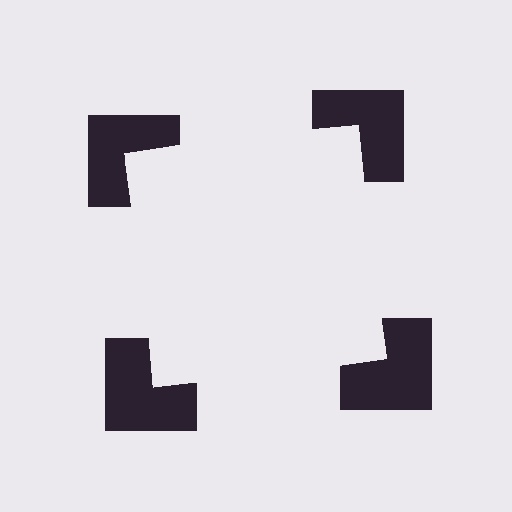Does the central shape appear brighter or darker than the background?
It typically appears slightly brighter than the background, even though no actual brightness change is drawn.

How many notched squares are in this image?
There are 4 — one at each vertex of the illusory square.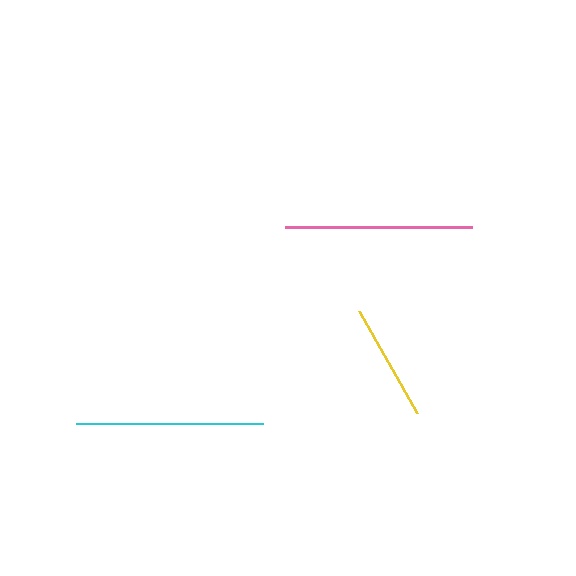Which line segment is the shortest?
The yellow line is the shortest at approximately 117 pixels.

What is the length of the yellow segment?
The yellow segment is approximately 117 pixels long.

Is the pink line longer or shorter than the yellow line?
The pink line is longer than the yellow line.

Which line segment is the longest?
The pink line is the longest at approximately 187 pixels.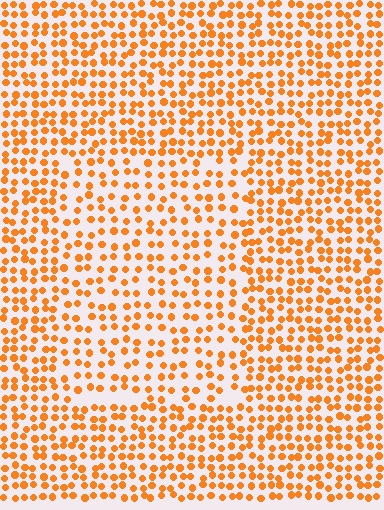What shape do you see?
I see a rectangle.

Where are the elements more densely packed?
The elements are more densely packed outside the rectangle boundary.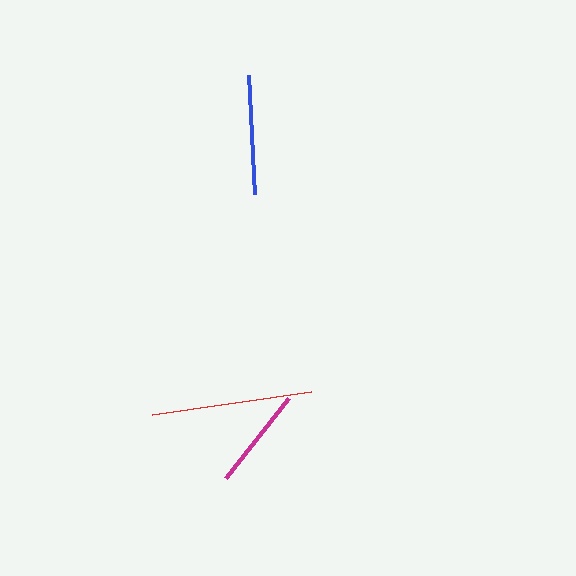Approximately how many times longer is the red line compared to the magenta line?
The red line is approximately 1.6 times the length of the magenta line.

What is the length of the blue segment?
The blue segment is approximately 119 pixels long.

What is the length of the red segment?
The red segment is approximately 161 pixels long.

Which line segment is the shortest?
The magenta line is the shortest at approximately 102 pixels.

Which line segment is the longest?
The red line is the longest at approximately 161 pixels.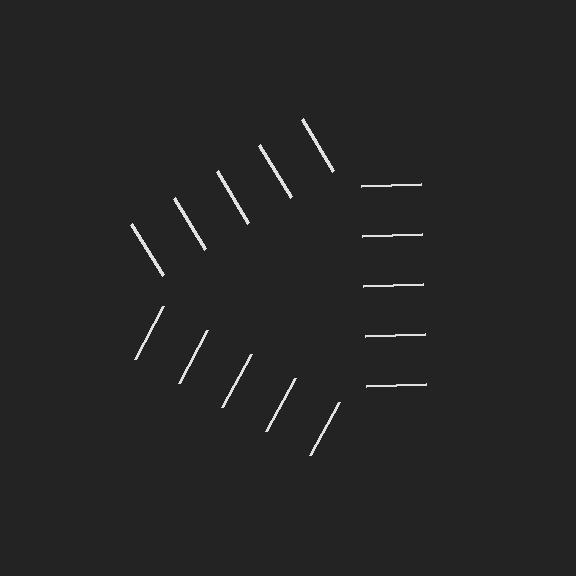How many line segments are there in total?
15 — 5 along each of the 3 edges.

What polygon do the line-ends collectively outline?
An illusory triangle — the line segments terminate on its edges but no continuous stroke is drawn.